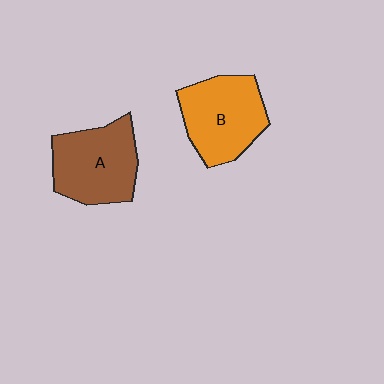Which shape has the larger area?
Shape A (brown).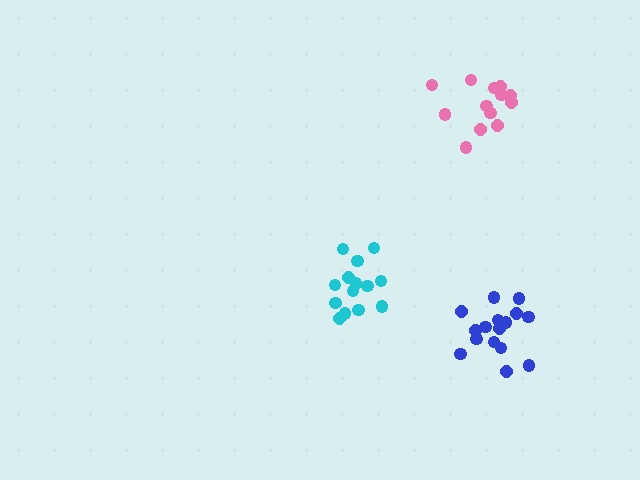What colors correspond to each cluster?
The clusters are colored: pink, cyan, blue.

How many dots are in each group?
Group 1: 13 dots, Group 2: 14 dots, Group 3: 16 dots (43 total).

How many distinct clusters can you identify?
There are 3 distinct clusters.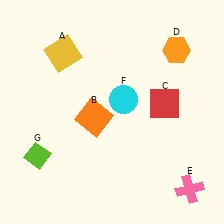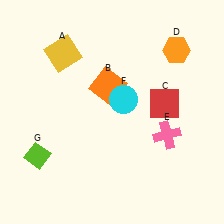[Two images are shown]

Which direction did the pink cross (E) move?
The pink cross (E) moved up.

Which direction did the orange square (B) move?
The orange square (B) moved up.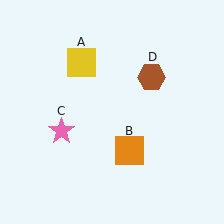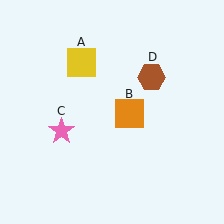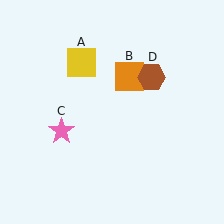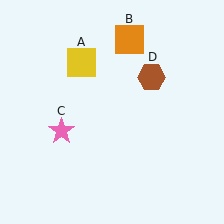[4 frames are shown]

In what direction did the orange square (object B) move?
The orange square (object B) moved up.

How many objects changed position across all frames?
1 object changed position: orange square (object B).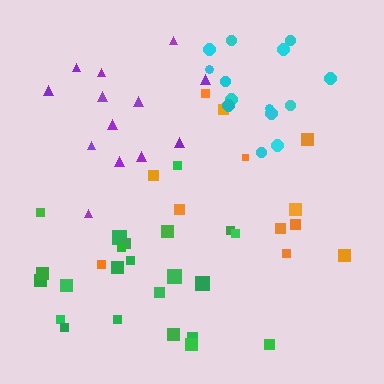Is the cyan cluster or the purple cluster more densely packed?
Cyan.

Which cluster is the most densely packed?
Cyan.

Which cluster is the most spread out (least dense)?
Orange.